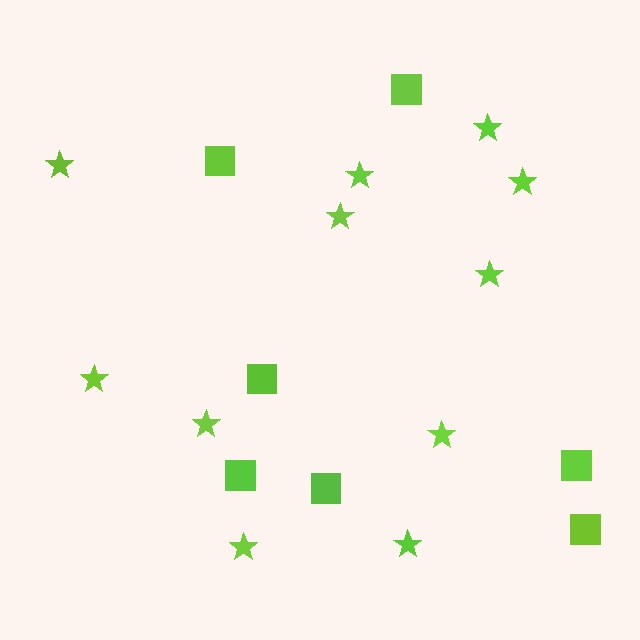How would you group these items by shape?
There are 2 groups: one group of squares (7) and one group of stars (11).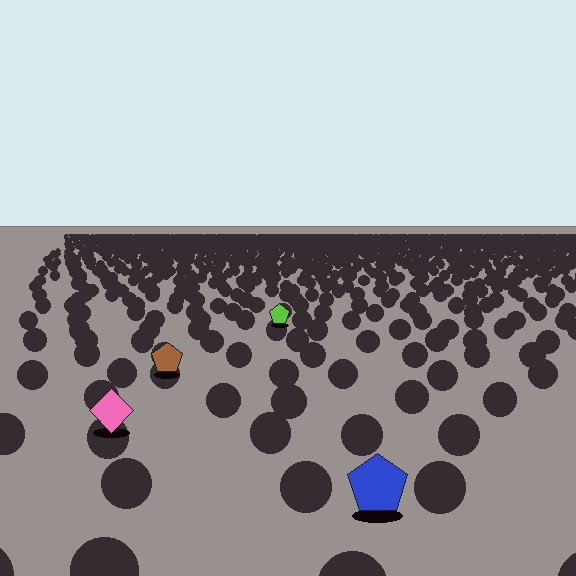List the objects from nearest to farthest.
From nearest to farthest: the blue pentagon, the pink diamond, the brown pentagon, the lime pentagon.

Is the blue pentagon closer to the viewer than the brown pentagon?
Yes. The blue pentagon is closer — you can tell from the texture gradient: the ground texture is coarser near it.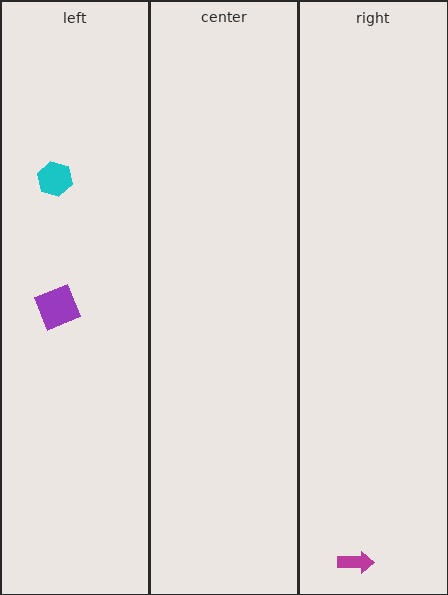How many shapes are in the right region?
1.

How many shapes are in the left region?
2.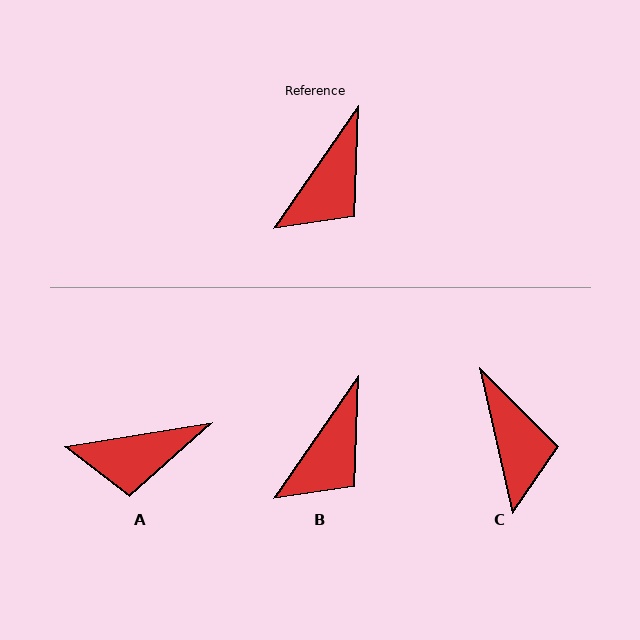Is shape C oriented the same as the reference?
No, it is off by about 47 degrees.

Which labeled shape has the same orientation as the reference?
B.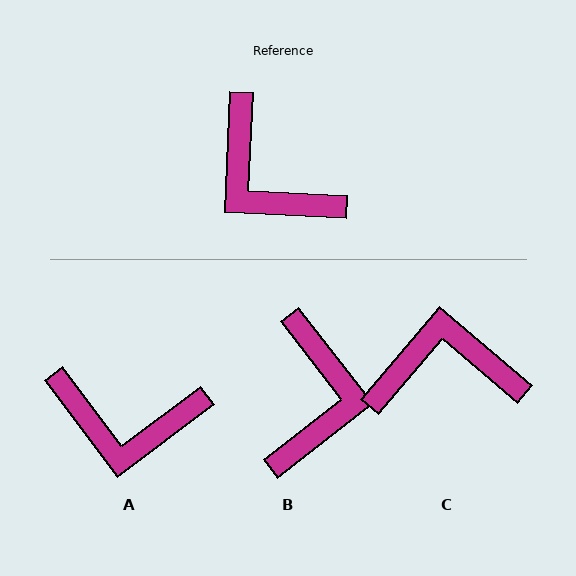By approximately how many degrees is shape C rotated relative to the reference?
Approximately 128 degrees clockwise.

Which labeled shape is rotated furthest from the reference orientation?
B, about 130 degrees away.